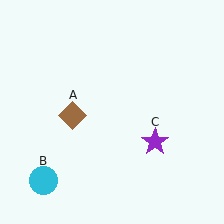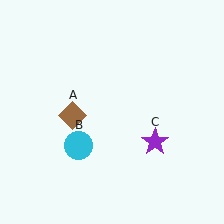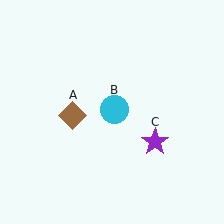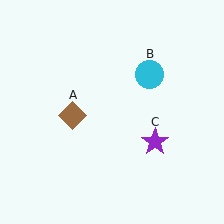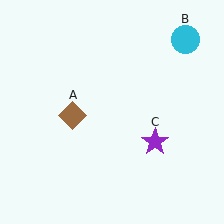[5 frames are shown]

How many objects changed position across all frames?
1 object changed position: cyan circle (object B).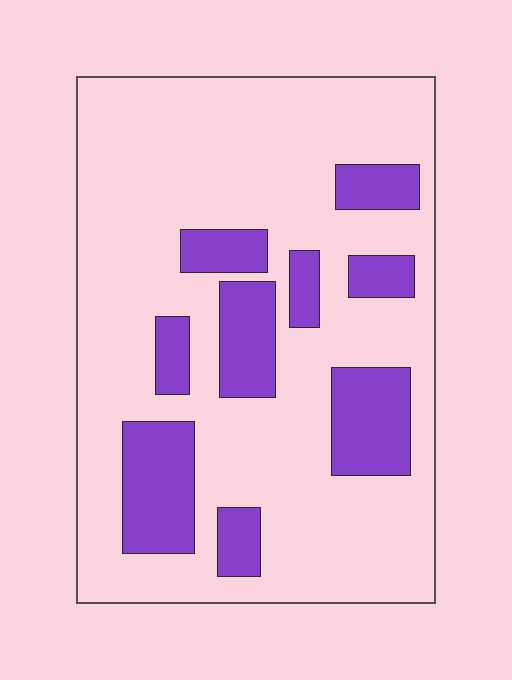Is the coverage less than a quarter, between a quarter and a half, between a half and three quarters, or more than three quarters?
Less than a quarter.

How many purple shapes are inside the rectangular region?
9.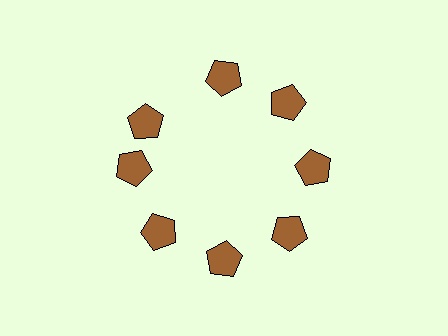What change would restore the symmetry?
The symmetry would be restored by rotating it back into even spacing with its neighbors so that all 8 pentagons sit at equal angles and equal distance from the center.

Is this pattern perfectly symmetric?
No. The 8 brown pentagons are arranged in a ring, but one element near the 10 o'clock position is rotated out of alignment along the ring, breaking the 8-fold rotational symmetry.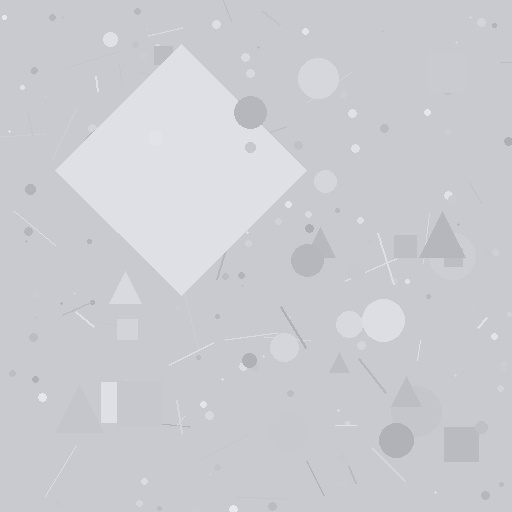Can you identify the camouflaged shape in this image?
The camouflaged shape is a diamond.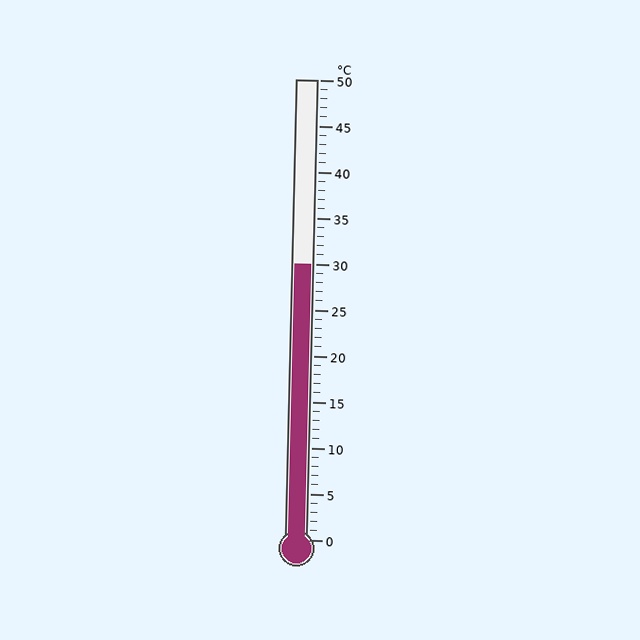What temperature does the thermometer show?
The thermometer shows approximately 30°C.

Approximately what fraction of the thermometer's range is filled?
The thermometer is filled to approximately 60% of its range.